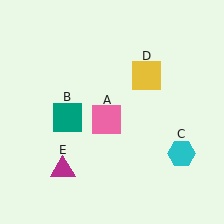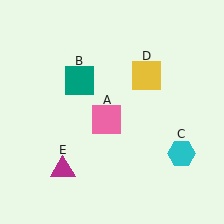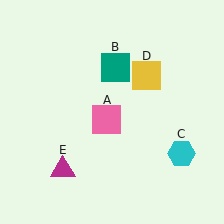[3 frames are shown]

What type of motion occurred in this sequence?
The teal square (object B) rotated clockwise around the center of the scene.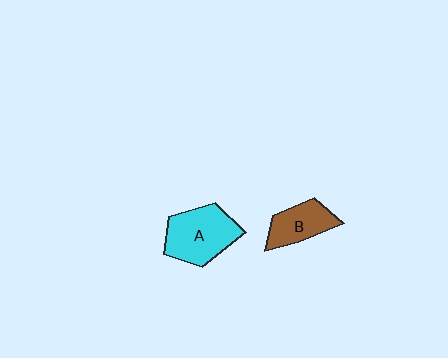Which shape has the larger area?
Shape A (cyan).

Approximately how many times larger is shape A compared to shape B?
Approximately 1.5 times.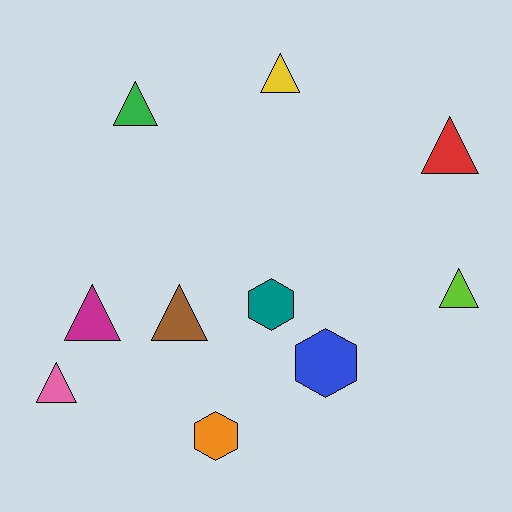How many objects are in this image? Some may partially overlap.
There are 10 objects.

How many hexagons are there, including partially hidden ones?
There are 3 hexagons.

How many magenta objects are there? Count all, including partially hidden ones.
There is 1 magenta object.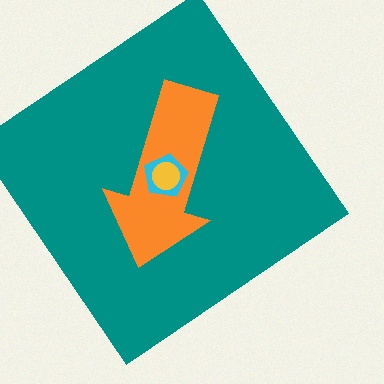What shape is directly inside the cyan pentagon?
The yellow circle.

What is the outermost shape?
The teal diamond.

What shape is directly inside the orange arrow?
The cyan pentagon.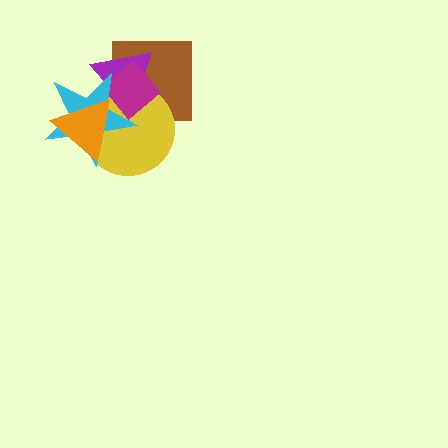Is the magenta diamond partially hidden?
Yes, it is partially covered by another shape.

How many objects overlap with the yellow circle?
5 objects overlap with the yellow circle.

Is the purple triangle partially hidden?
Yes, it is partially covered by another shape.